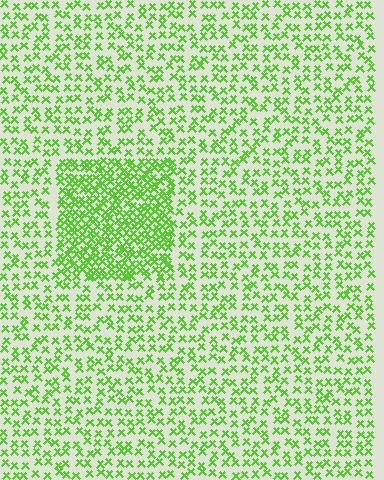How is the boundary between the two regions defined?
The boundary is defined by a change in element density (approximately 2.1x ratio). All elements are the same color, size, and shape.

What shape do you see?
I see a rectangle.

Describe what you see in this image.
The image contains small lime elements arranged at two different densities. A rectangle-shaped region is visible where the elements are more densely packed than the surrounding area.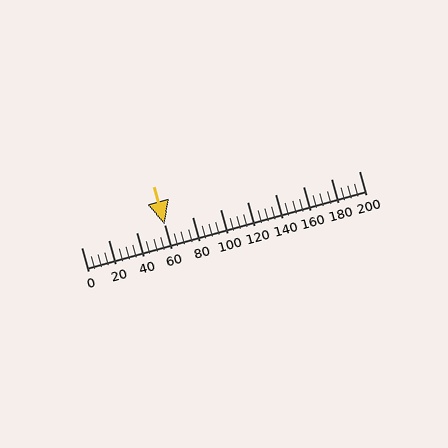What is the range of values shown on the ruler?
The ruler shows values from 0 to 200.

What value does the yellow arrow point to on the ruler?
The yellow arrow points to approximately 60.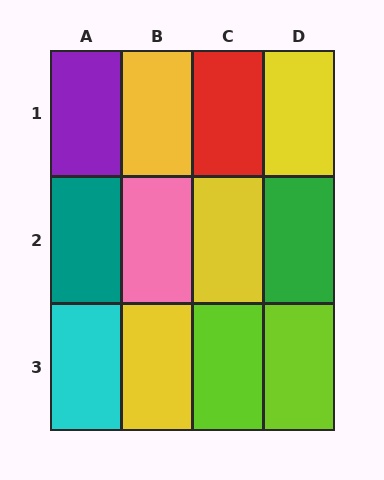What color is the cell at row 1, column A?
Purple.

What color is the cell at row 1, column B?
Yellow.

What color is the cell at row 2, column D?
Green.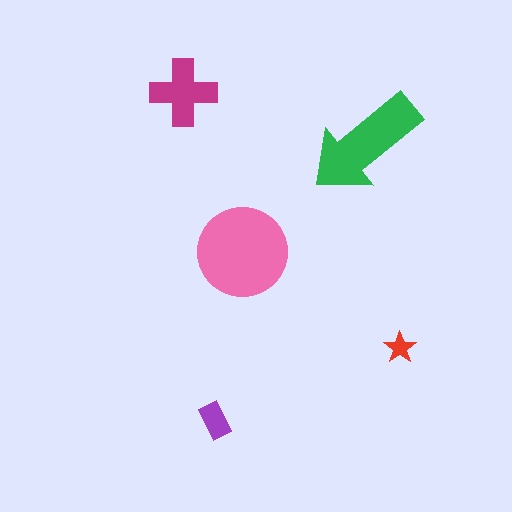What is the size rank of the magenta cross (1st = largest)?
3rd.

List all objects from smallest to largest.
The red star, the purple rectangle, the magenta cross, the green arrow, the pink circle.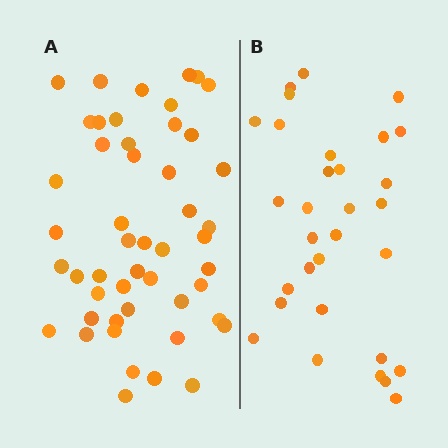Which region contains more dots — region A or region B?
Region A (the left region) has more dots.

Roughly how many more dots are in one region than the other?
Region A has approximately 20 more dots than region B.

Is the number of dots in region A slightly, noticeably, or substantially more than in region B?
Region A has substantially more. The ratio is roughly 1.6 to 1.